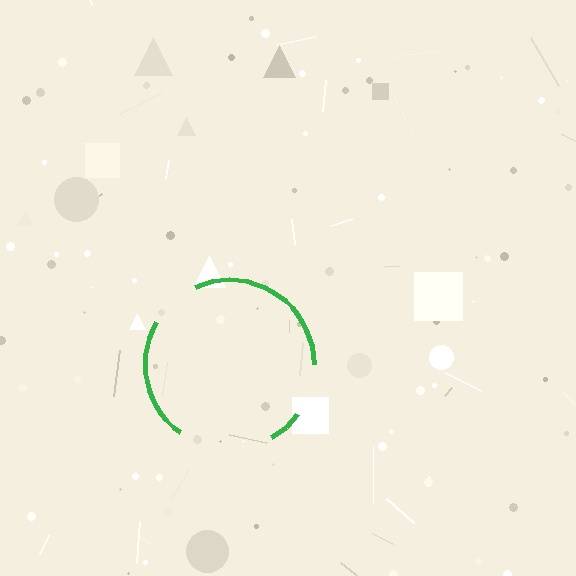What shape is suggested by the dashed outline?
The dashed outline suggests a circle.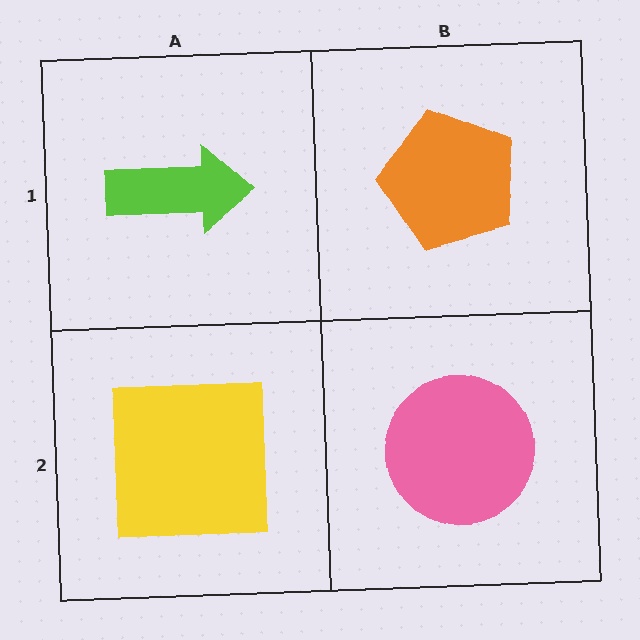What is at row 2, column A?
A yellow square.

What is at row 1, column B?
An orange pentagon.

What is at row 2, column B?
A pink circle.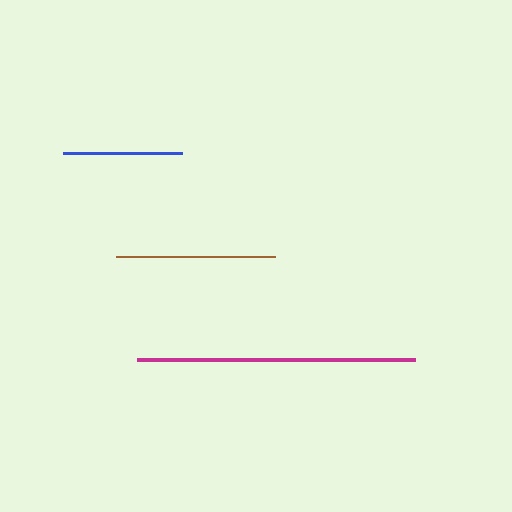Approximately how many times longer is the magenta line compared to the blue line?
The magenta line is approximately 2.3 times the length of the blue line.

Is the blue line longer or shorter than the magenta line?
The magenta line is longer than the blue line.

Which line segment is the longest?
The magenta line is the longest at approximately 278 pixels.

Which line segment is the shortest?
The blue line is the shortest at approximately 119 pixels.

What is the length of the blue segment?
The blue segment is approximately 119 pixels long.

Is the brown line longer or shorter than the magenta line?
The magenta line is longer than the brown line.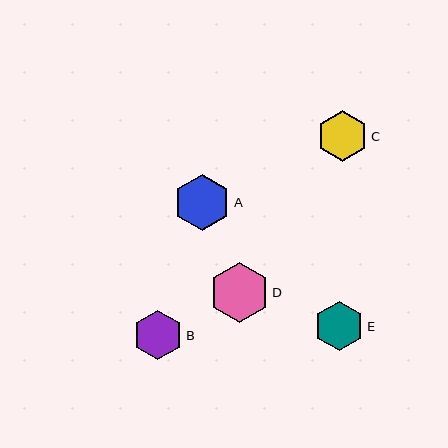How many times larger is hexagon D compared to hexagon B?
Hexagon D is approximately 1.2 times the size of hexagon B.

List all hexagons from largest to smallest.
From largest to smallest: D, A, C, E, B.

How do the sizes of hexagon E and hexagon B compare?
Hexagon E and hexagon B are approximately the same size.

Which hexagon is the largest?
Hexagon D is the largest with a size of approximately 60 pixels.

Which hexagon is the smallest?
Hexagon B is the smallest with a size of approximately 49 pixels.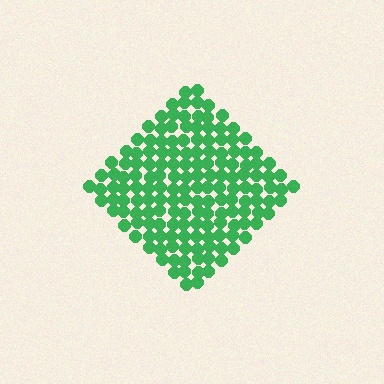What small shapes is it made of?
It is made of small circles.